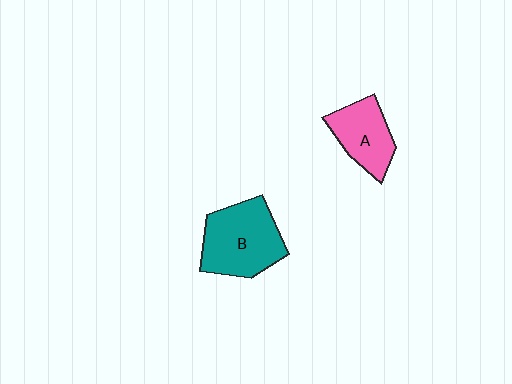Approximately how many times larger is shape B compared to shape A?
Approximately 1.5 times.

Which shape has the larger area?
Shape B (teal).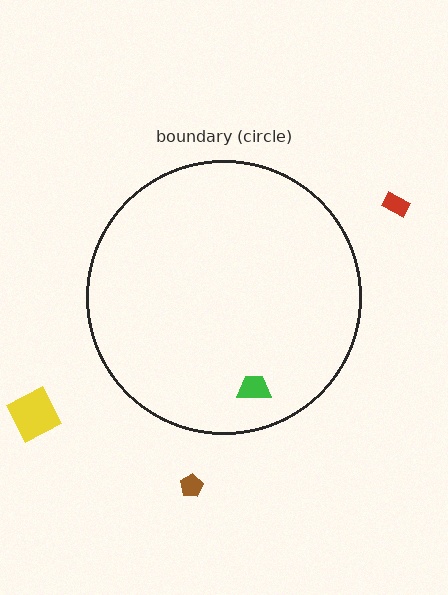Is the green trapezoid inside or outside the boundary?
Inside.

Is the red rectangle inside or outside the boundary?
Outside.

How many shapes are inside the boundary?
1 inside, 3 outside.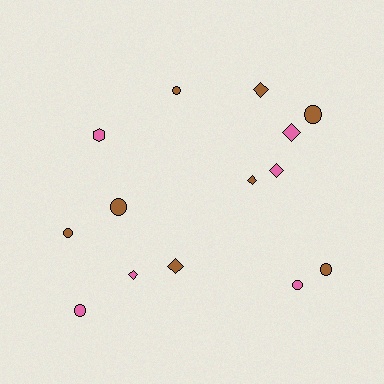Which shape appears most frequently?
Circle, with 7 objects.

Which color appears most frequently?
Brown, with 8 objects.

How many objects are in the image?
There are 14 objects.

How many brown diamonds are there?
There are 3 brown diamonds.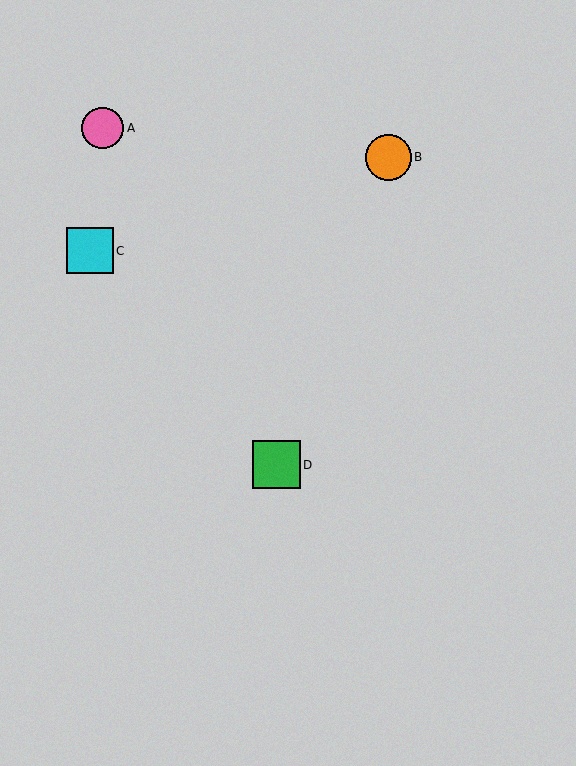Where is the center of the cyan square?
The center of the cyan square is at (90, 251).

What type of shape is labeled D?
Shape D is a green square.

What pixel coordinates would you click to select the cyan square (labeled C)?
Click at (90, 251) to select the cyan square C.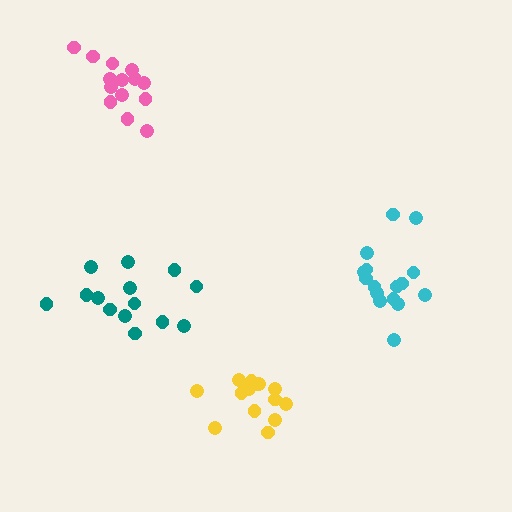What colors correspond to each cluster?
The clusters are colored: yellow, teal, cyan, pink.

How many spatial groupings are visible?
There are 4 spatial groupings.